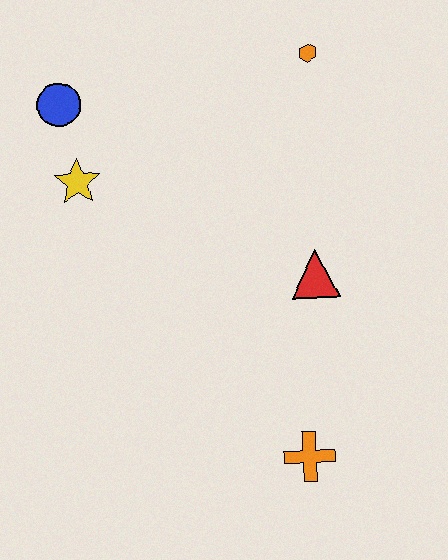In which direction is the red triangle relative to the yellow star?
The red triangle is to the right of the yellow star.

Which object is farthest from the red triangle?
The blue circle is farthest from the red triangle.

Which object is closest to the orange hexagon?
The red triangle is closest to the orange hexagon.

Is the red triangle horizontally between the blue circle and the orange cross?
No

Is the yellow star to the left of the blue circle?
No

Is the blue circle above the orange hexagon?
No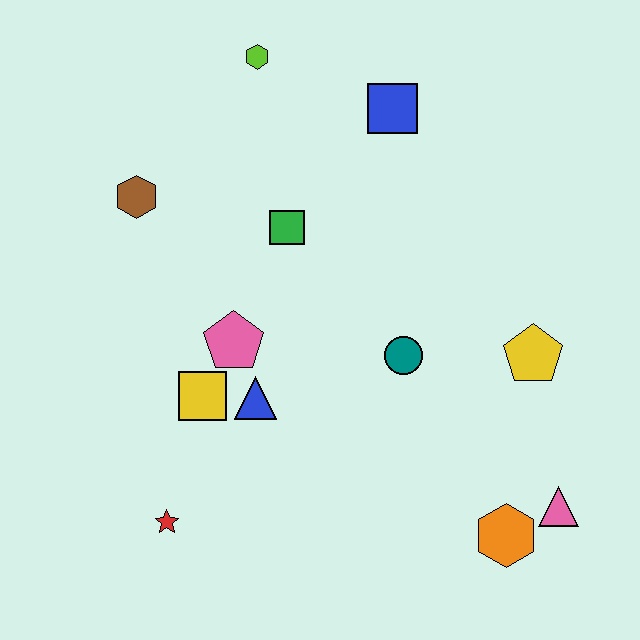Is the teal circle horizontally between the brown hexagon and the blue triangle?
No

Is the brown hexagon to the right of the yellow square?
No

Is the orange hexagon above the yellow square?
No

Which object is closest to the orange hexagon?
The pink triangle is closest to the orange hexagon.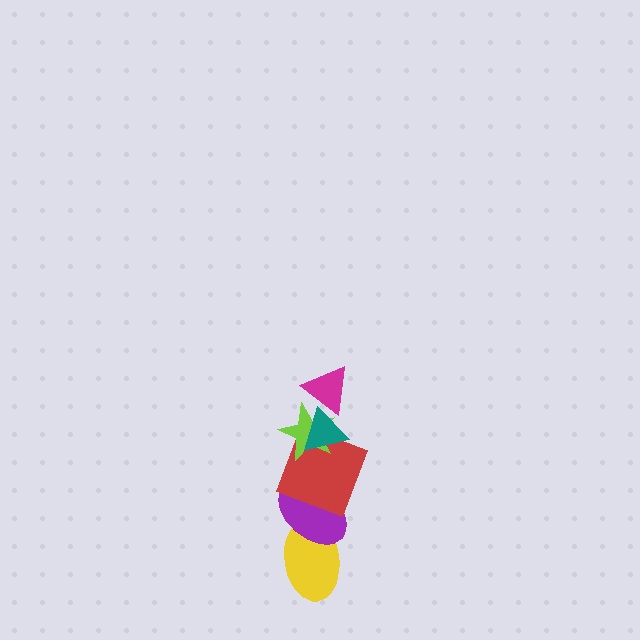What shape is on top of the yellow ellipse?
The purple ellipse is on top of the yellow ellipse.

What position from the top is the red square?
The red square is 4th from the top.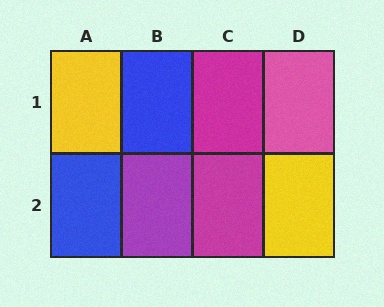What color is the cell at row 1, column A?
Yellow.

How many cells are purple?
1 cell is purple.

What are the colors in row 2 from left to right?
Blue, purple, magenta, yellow.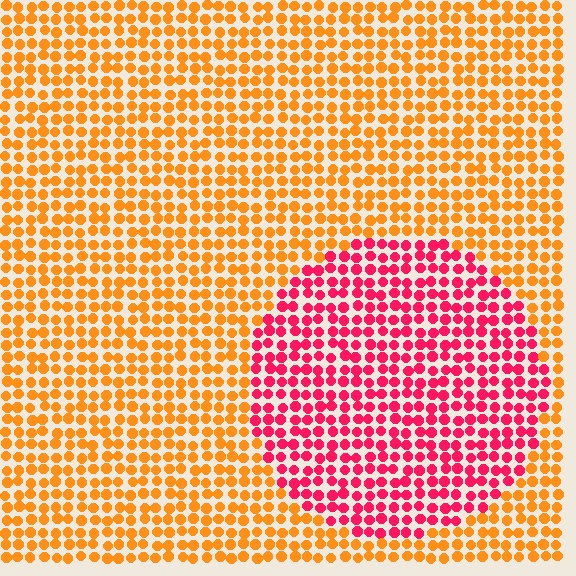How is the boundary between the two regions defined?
The boundary is defined purely by a slight shift in hue (about 50 degrees). Spacing, size, and orientation are identical on both sides.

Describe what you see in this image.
The image is filled with small orange elements in a uniform arrangement. A circle-shaped region is visible where the elements are tinted to a slightly different hue, forming a subtle color boundary.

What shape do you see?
I see a circle.